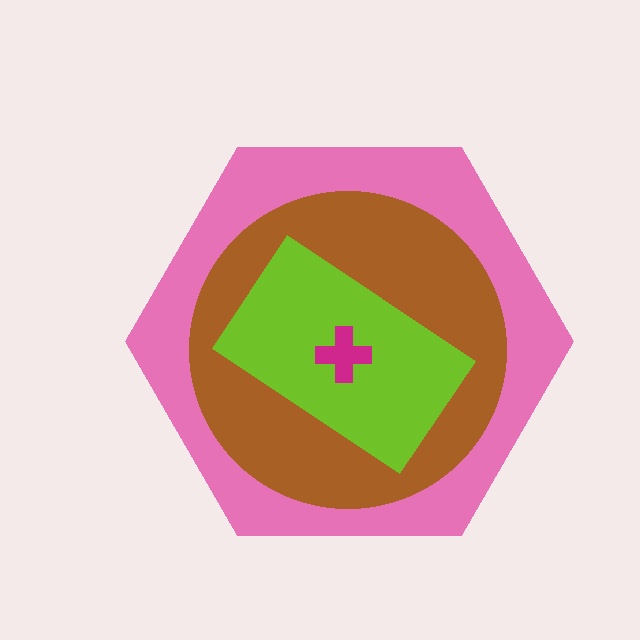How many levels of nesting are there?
4.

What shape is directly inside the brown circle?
The lime rectangle.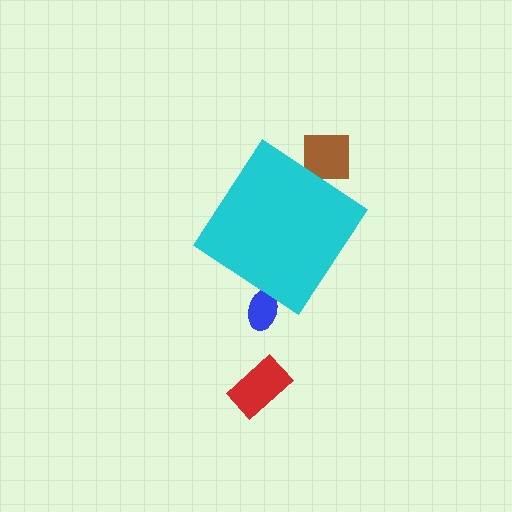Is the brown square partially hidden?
Yes, the brown square is partially hidden behind the cyan diamond.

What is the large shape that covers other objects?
A cyan diamond.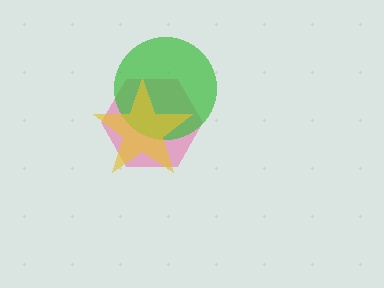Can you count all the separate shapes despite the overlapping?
Yes, there are 3 separate shapes.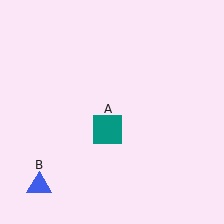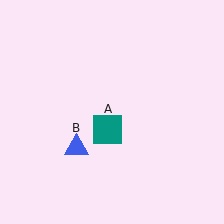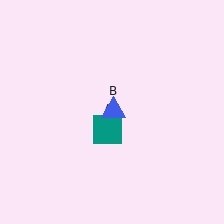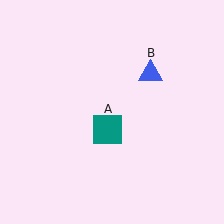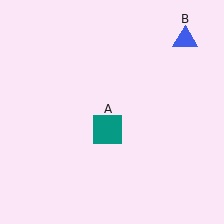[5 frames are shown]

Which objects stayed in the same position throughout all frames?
Teal square (object A) remained stationary.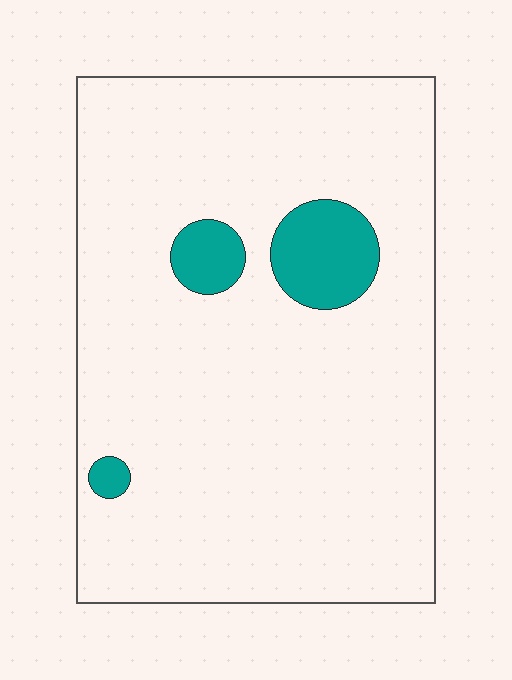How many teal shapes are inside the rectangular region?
3.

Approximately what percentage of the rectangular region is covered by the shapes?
Approximately 10%.